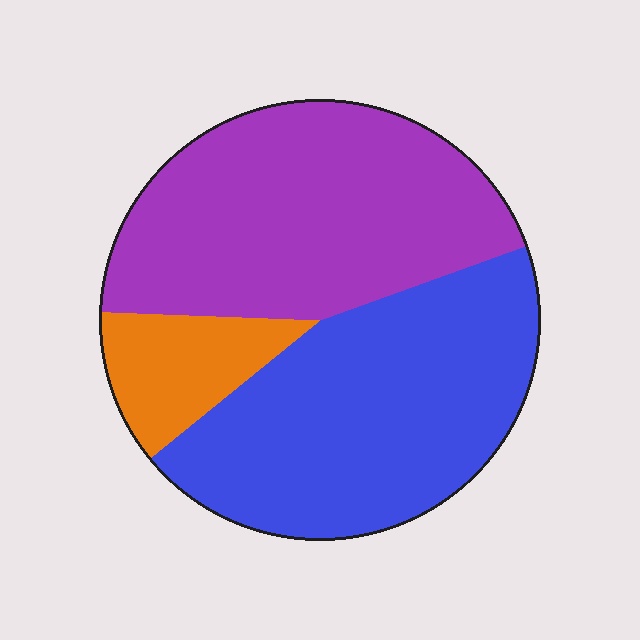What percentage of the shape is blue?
Blue covers around 45% of the shape.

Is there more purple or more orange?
Purple.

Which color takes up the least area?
Orange, at roughly 10%.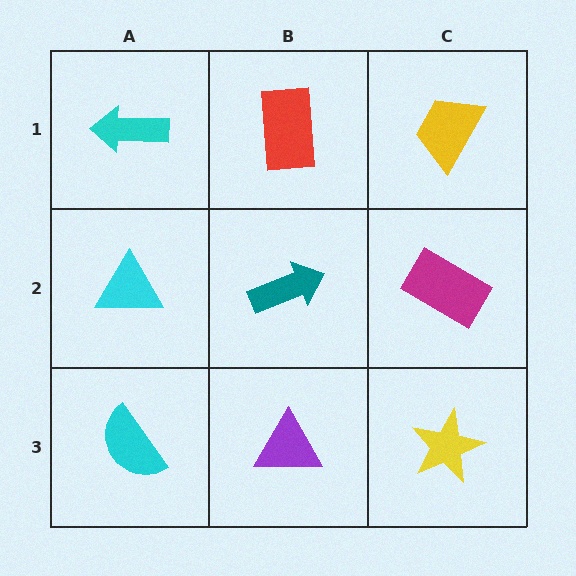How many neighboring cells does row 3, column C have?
2.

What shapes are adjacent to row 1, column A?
A cyan triangle (row 2, column A), a red rectangle (row 1, column B).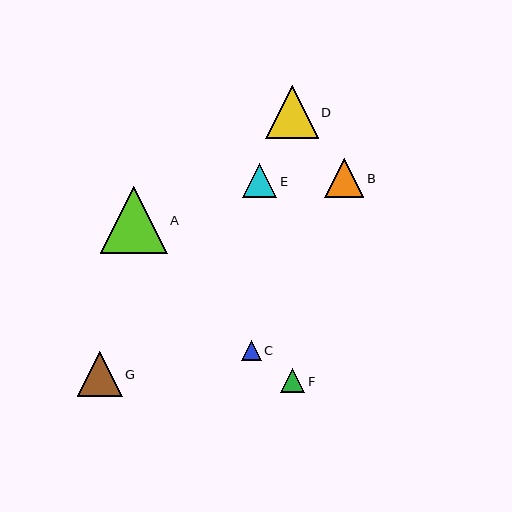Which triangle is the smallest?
Triangle C is the smallest with a size of approximately 20 pixels.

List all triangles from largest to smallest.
From largest to smallest: A, D, G, B, E, F, C.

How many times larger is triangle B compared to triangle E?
Triangle B is approximately 1.2 times the size of triangle E.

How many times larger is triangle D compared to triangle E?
Triangle D is approximately 1.6 times the size of triangle E.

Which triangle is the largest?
Triangle A is the largest with a size of approximately 67 pixels.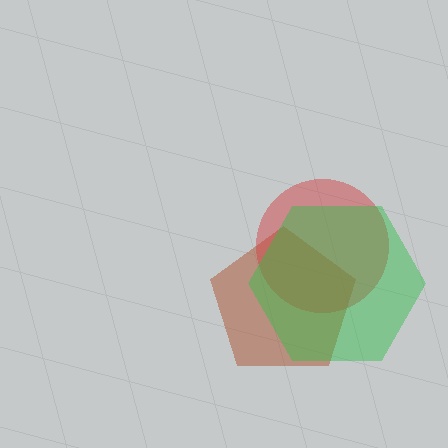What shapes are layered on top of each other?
The layered shapes are: a brown pentagon, a red circle, a green hexagon.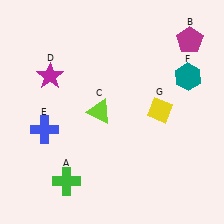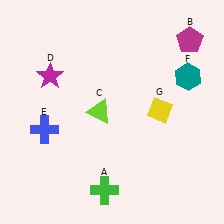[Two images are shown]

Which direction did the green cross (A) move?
The green cross (A) moved right.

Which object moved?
The green cross (A) moved right.